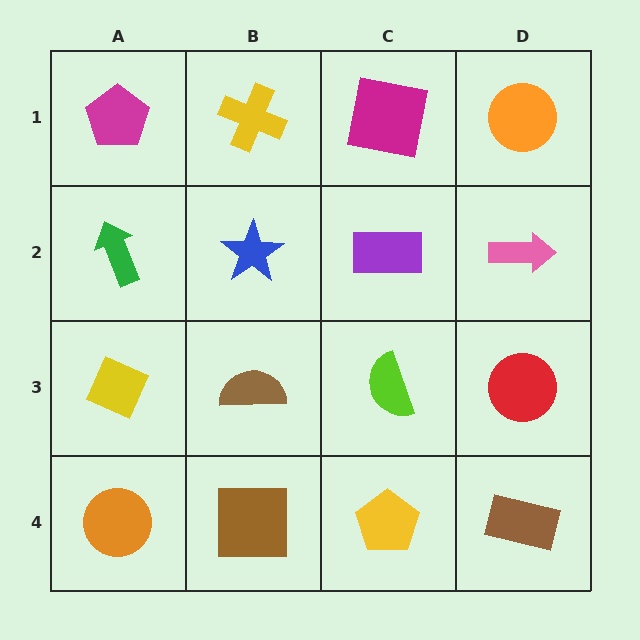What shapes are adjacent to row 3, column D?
A pink arrow (row 2, column D), a brown rectangle (row 4, column D), a lime semicircle (row 3, column C).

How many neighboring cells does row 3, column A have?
3.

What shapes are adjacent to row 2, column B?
A yellow cross (row 1, column B), a brown semicircle (row 3, column B), a green arrow (row 2, column A), a purple rectangle (row 2, column C).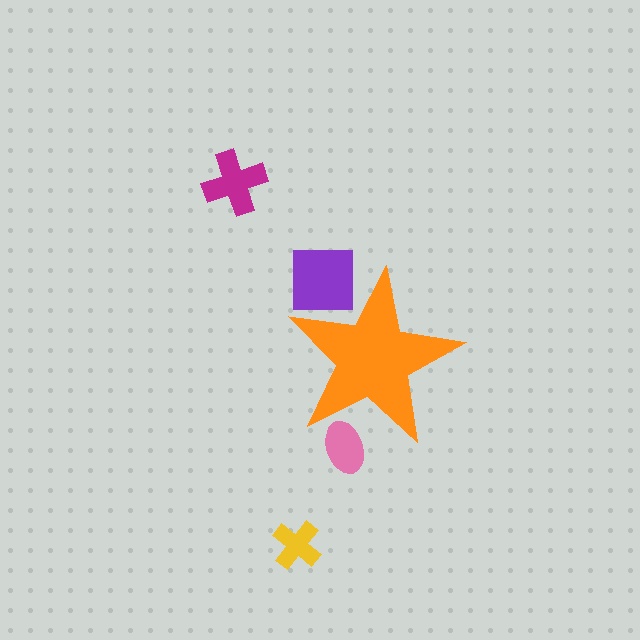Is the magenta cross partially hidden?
No, the magenta cross is fully visible.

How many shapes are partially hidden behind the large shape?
2 shapes are partially hidden.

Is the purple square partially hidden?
Yes, the purple square is partially hidden behind the orange star.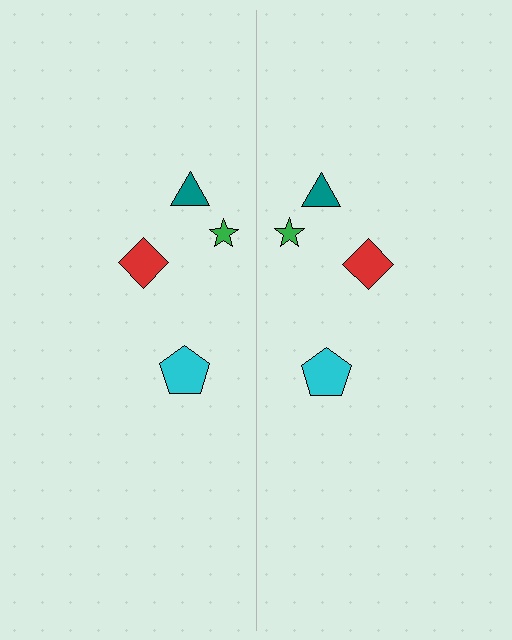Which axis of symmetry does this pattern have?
The pattern has a vertical axis of symmetry running through the center of the image.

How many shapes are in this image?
There are 8 shapes in this image.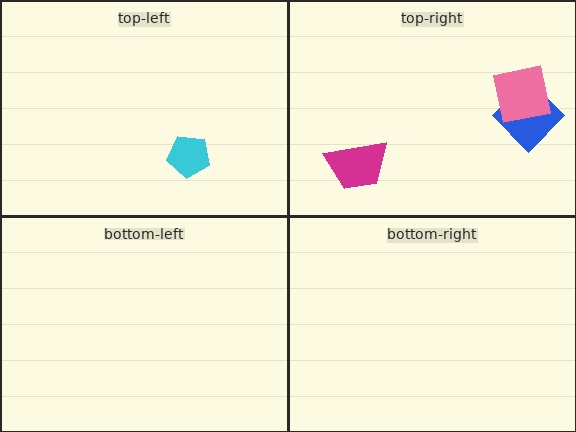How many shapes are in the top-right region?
3.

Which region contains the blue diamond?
The top-right region.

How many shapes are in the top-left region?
1.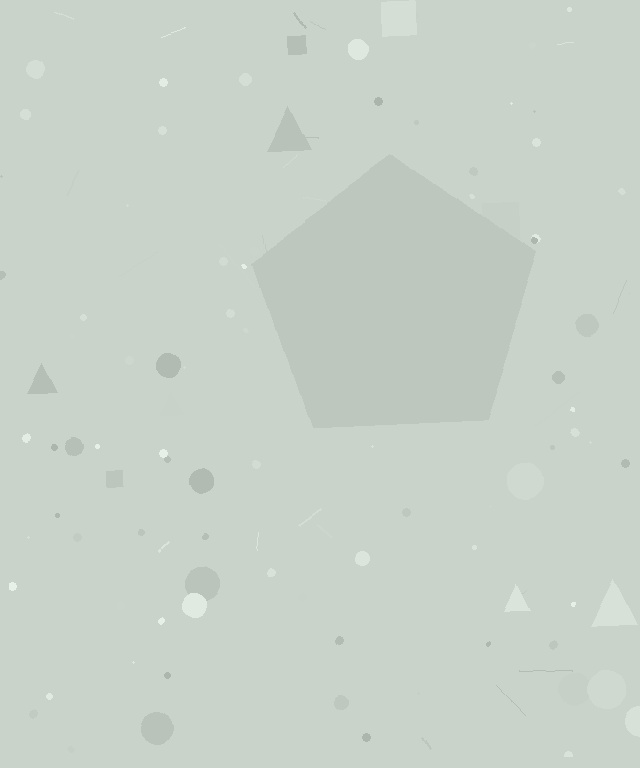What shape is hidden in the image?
A pentagon is hidden in the image.